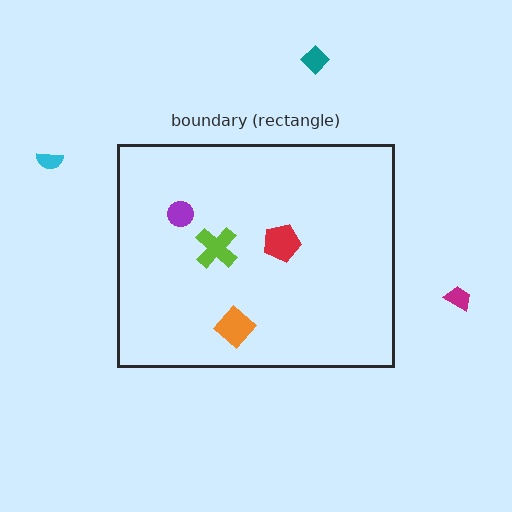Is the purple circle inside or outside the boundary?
Inside.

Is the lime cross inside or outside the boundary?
Inside.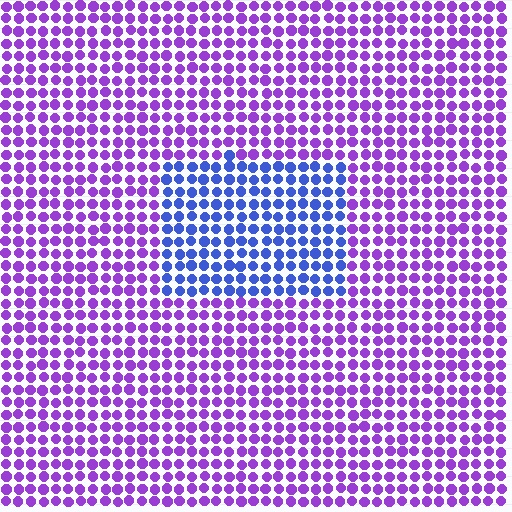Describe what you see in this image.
The image is filled with small purple elements in a uniform arrangement. A rectangle-shaped region is visible where the elements are tinted to a slightly different hue, forming a subtle color boundary.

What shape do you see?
I see a rectangle.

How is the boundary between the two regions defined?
The boundary is defined purely by a slight shift in hue (about 48 degrees). Spacing, size, and orientation are identical on both sides.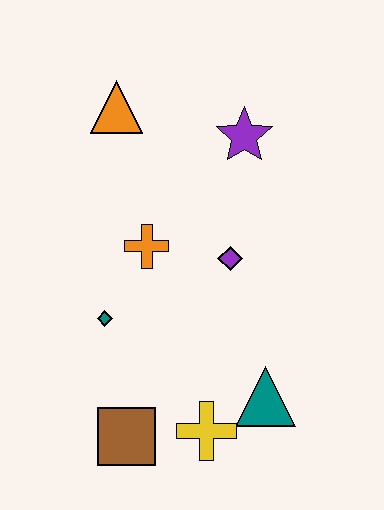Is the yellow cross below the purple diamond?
Yes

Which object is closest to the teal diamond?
The orange cross is closest to the teal diamond.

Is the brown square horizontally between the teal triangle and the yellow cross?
No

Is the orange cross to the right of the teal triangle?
No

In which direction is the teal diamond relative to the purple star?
The teal diamond is below the purple star.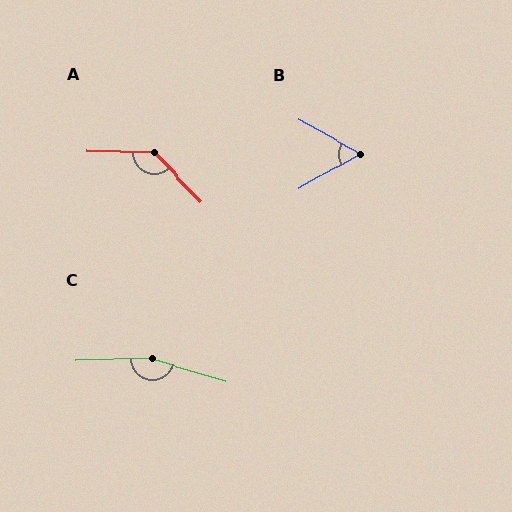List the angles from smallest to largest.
B (59°), A (135°), C (162°).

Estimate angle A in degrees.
Approximately 135 degrees.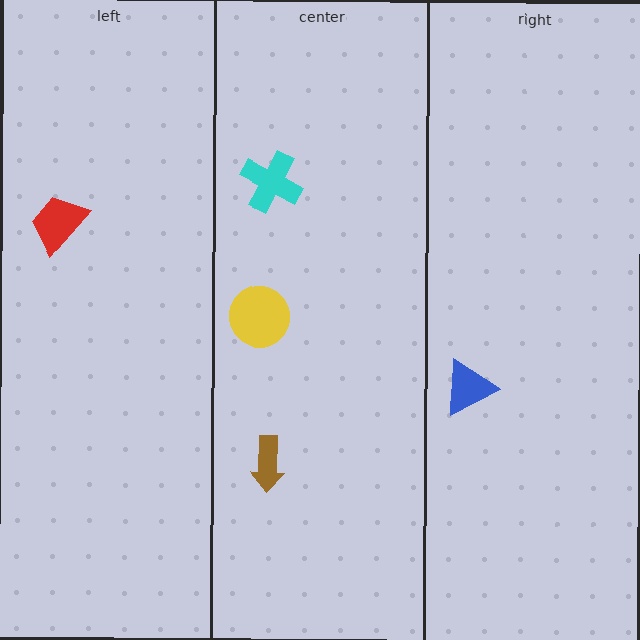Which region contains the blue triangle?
The right region.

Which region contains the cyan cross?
The center region.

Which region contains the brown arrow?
The center region.